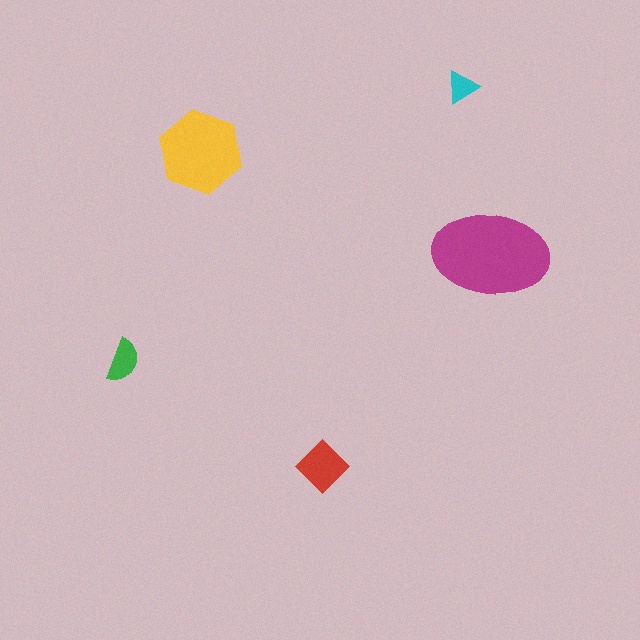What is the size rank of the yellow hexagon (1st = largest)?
2nd.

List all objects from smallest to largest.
The cyan triangle, the green semicircle, the red diamond, the yellow hexagon, the magenta ellipse.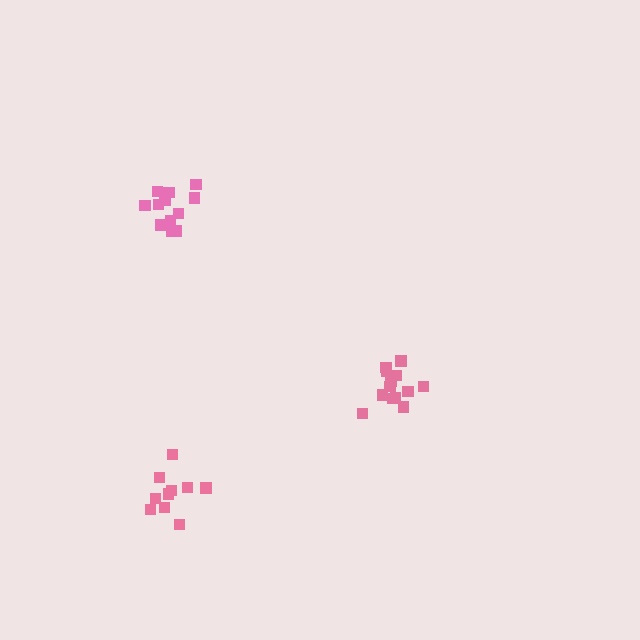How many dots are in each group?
Group 1: 13 dots, Group 2: 12 dots, Group 3: 10 dots (35 total).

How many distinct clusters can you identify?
There are 3 distinct clusters.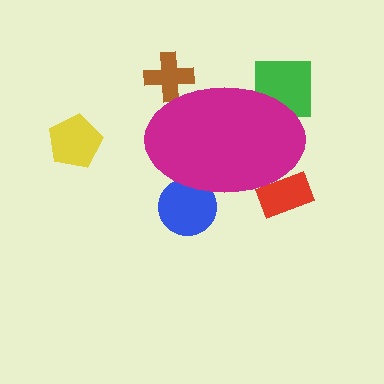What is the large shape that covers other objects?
A magenta ellipse.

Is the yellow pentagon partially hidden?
No, the yellow pentagon is fully visible.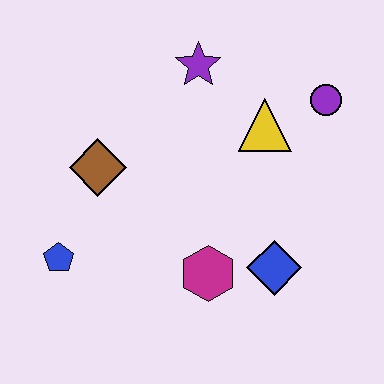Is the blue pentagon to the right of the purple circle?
No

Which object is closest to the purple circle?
The yellow triangle is closest to the purple circle.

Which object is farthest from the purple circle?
The blue pentagon is farthest from the purple circle.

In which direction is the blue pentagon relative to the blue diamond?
The blue pentagon is to the left of the blue diamond.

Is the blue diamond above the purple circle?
No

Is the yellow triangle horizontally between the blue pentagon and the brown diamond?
No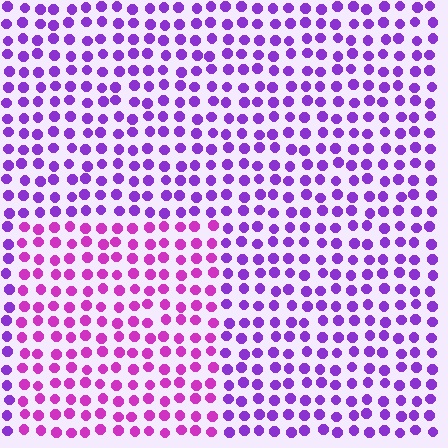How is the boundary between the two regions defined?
The boundary is defined purely by a slight shift in hue (about 31 degrees). Spacing, size, and orientation are identical on both sides.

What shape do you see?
I see a rectangle.